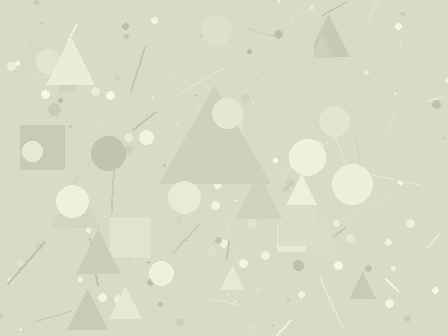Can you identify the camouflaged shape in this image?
The camouflaged shape is a triangle.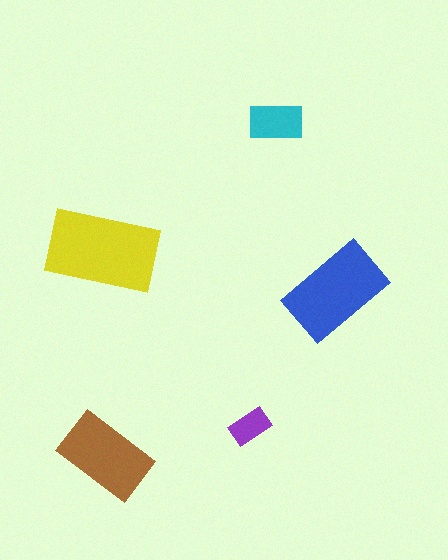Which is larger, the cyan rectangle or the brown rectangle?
The brown one.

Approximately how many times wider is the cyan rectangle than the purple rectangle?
About 1.5 times wider.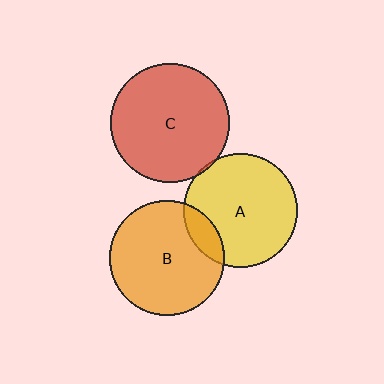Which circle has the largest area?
Circle C (red).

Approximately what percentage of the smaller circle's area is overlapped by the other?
Approximately 15%.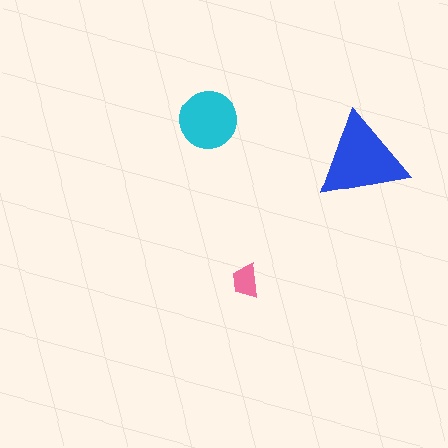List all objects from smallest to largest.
The pink trapezoid, the cyan circle, the blue triangle.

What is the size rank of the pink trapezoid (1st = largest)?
3rd.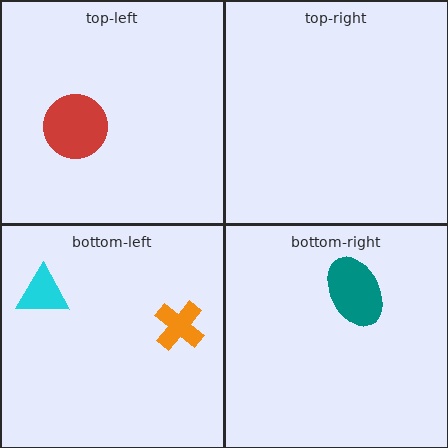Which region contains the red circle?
The top-left region.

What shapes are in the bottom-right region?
The teal ellipse.